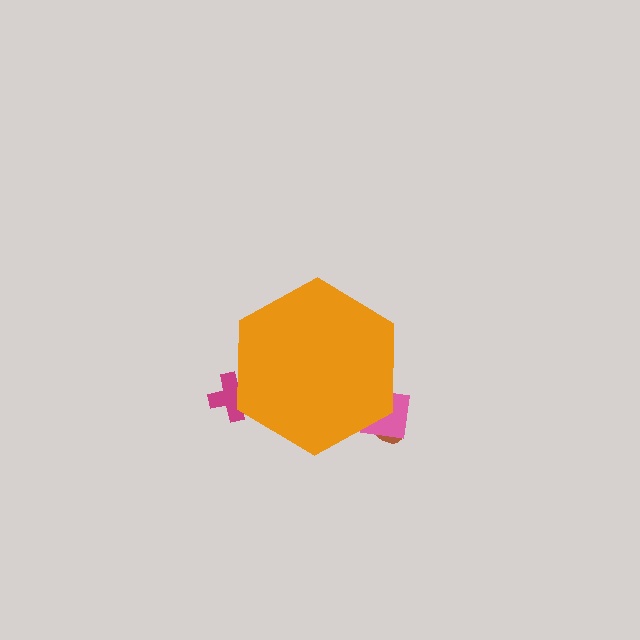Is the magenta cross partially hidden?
Yes, the magenta cross is partially hidden behind the orange hexagon.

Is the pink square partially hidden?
Yes, the pink square is partially hidden behind the orange hexagon.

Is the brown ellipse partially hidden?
Yes, the brown ellipse is partially hidden behind the orange hexagon.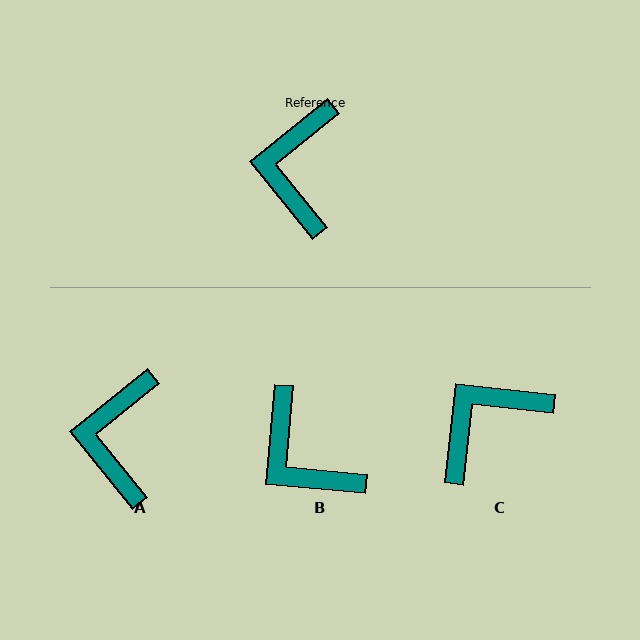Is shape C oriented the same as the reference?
No, it is off by about 46 degrees.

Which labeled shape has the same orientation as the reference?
A.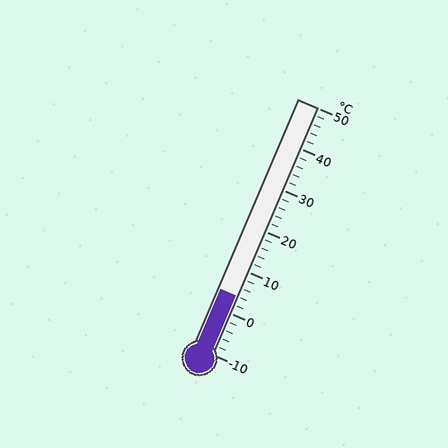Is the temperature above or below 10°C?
The temperature is below 10°C.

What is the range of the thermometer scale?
The thermometer scale ranges from -10°C to 50°C.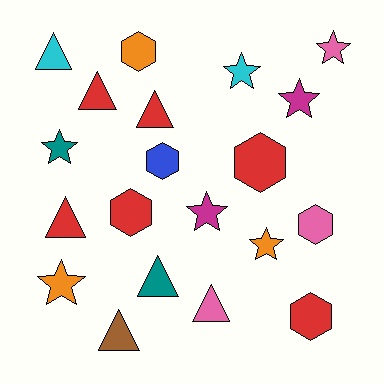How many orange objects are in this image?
There are 3 orange objects.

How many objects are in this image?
There are 20 objects.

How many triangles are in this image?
There are 7 triangles.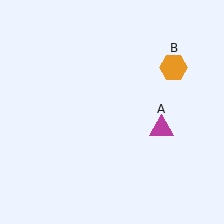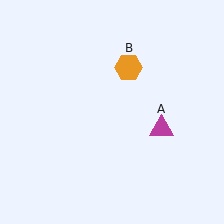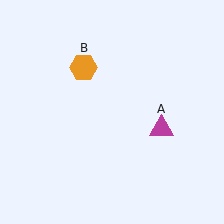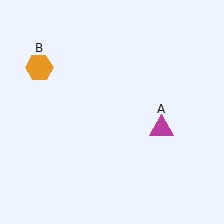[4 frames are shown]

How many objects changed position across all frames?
1 object changed position: orange hexagon (object B).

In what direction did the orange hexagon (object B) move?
The orange hexagon (object B) moved left.